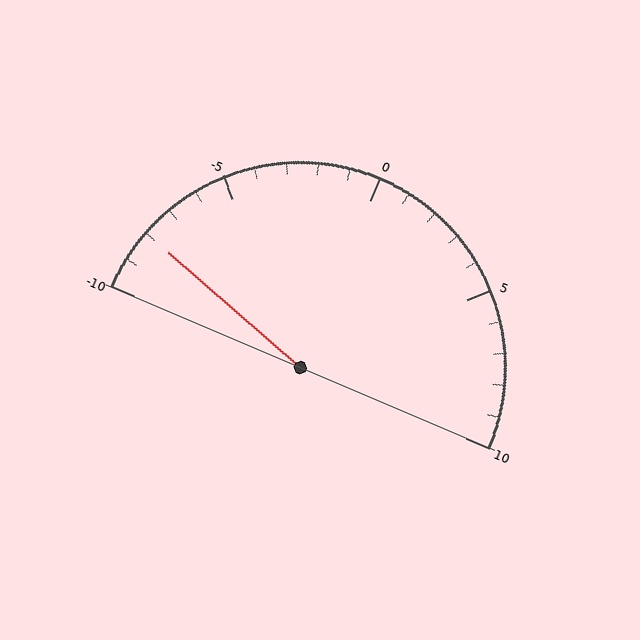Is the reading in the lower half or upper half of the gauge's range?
The reading is in the lower half of the range (-10 to 10).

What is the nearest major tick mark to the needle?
The nearest major tick mark is -10.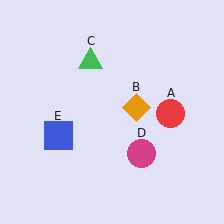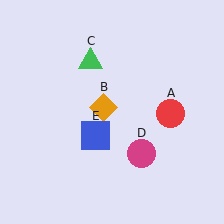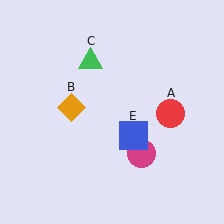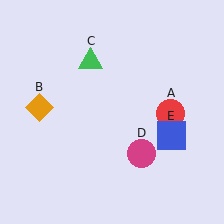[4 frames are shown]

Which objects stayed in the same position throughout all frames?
Red circle (object A) and green triangle (object C) and magenta circle (object D) remained stationary.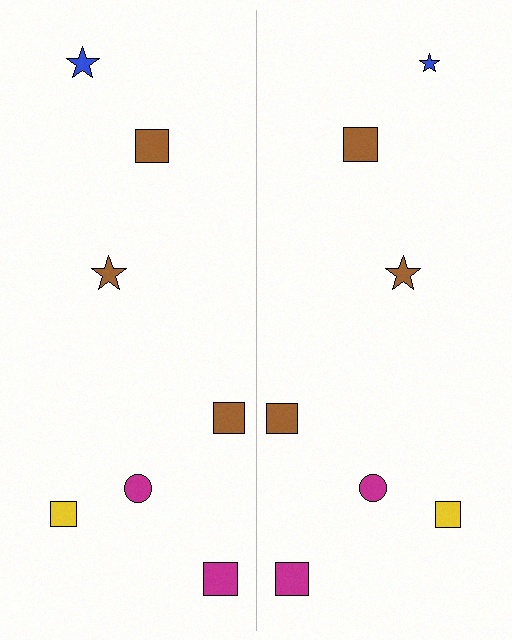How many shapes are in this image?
There are 14 shapes in this image.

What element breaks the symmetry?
The blue star on the right side has a different size than its mirror counterpart.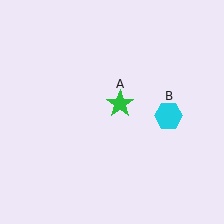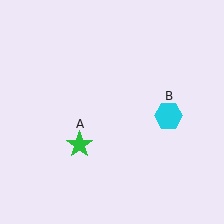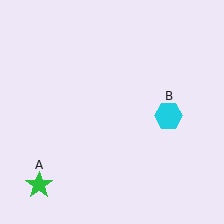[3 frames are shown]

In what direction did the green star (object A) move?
The green star (object A) moved down and to the left.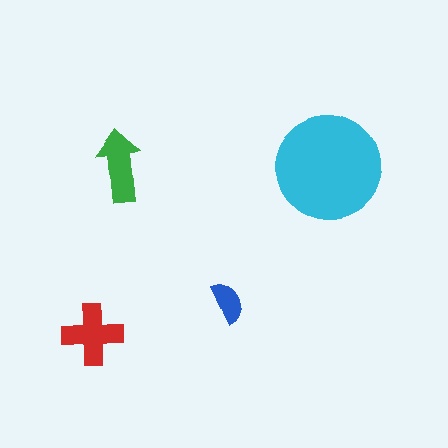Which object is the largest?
The cyan circle.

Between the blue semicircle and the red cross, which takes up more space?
The red cross.